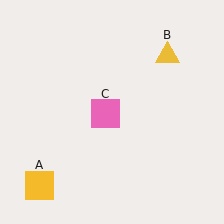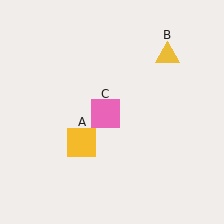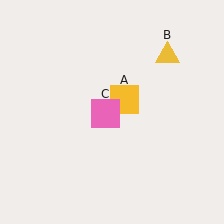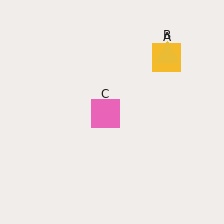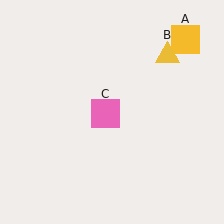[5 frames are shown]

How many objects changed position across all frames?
1 object changed position: yellow square (object A).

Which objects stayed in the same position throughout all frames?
Yellow triangle (object B) and pink square (object C) remained stationary.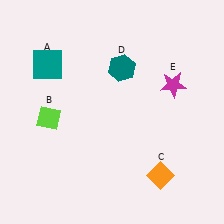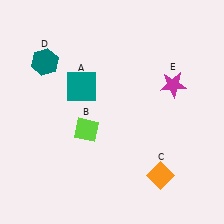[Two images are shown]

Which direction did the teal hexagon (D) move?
The teal hexagon (D) moved left.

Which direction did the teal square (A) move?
The teal square (A) moved right.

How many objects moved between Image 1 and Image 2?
3 objects moved between the two images.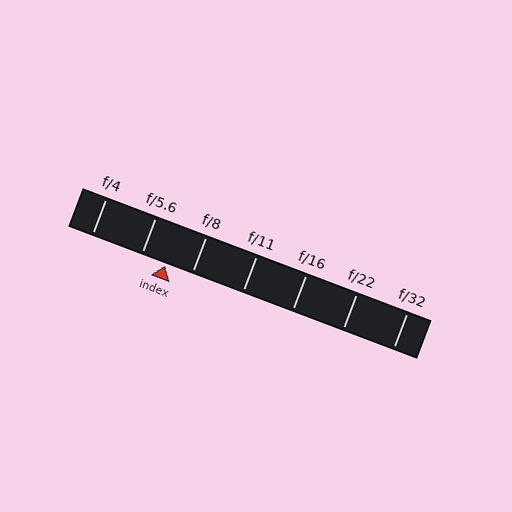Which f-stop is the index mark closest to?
The index mark is closest to f/5.6.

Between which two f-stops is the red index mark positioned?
The index mark is between f/5.6 and f/8.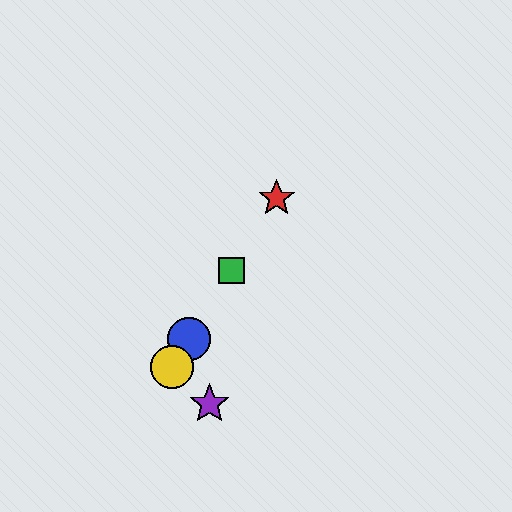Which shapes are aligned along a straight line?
The red star, the blue circle, the green square, the yellow circle are aligned along a straight line.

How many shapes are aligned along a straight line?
4 shapes (the red star, the blue circle, the green square, the yellow circle) are aligned along a straight line.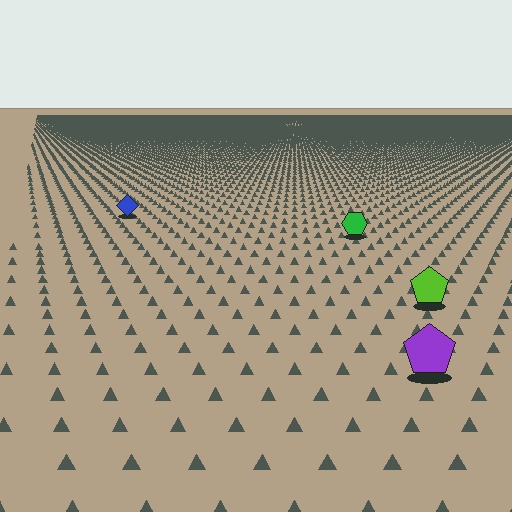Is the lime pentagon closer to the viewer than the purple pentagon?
No. The purple pentagon is closer — you can tell from the texture gradient: the ground texture is coarser near it.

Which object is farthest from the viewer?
The blue diamond is farthest from the viewer. It appears smaller and the ground texture around it is denser.